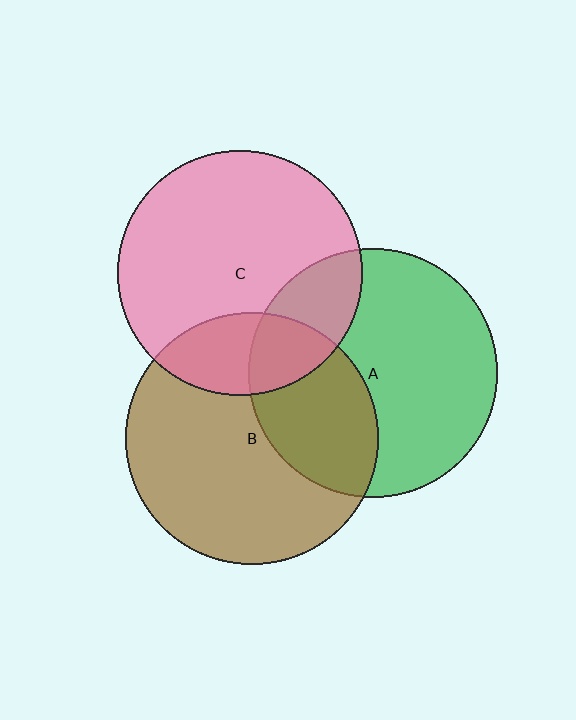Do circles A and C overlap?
Yes.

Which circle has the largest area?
Circle B (brown).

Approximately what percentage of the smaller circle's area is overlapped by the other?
Approximately 20%.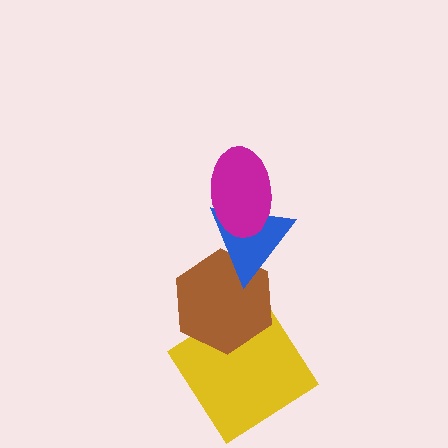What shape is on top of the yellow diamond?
The brown hexagon is on top of the yellow diamond.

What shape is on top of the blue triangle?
The magenta ellipse is on top of the blue triangle.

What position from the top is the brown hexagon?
The brown hexagon is 3rd from the top.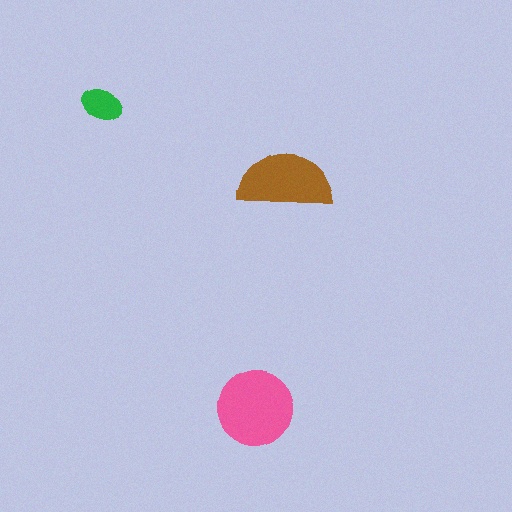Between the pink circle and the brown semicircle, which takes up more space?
The pink circle.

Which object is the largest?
The pink circle.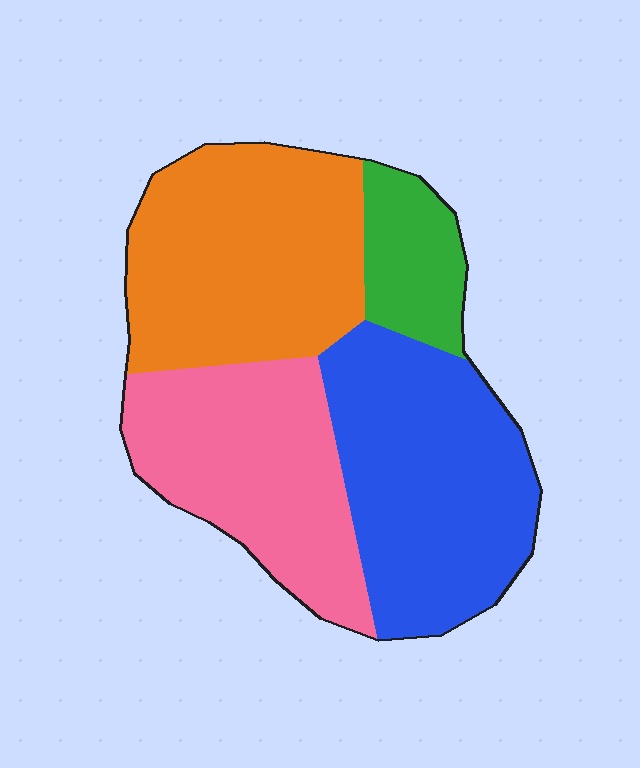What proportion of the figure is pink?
Pink takes up between a sixth and a third of the figure.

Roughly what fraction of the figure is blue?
Blue takes up about one third (1/3) of the figure.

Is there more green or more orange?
Orange.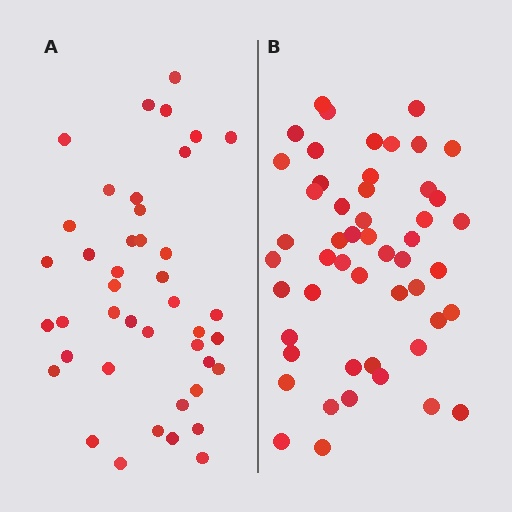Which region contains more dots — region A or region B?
Region B (the right region) has more dots.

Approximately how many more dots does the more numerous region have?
Region B has roughly 8 or so more dots than region A.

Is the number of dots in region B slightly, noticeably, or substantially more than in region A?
Region B has only slightly more — the two regions are fairly close. The ratio is roughly 1.2 to 1.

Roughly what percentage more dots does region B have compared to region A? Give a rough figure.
About 20% more.